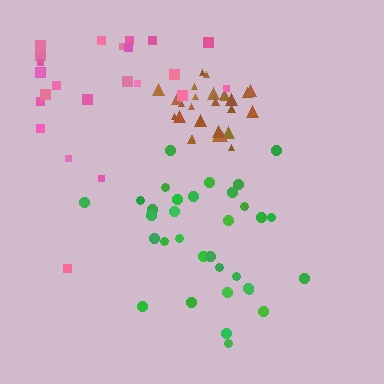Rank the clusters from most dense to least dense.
brown, green, pink.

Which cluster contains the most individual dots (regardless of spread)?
Green (33).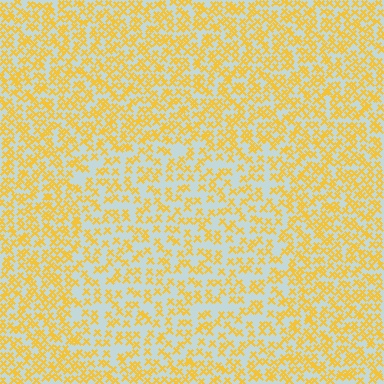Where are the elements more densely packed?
The elements are more densely packed outside the rectangle boundary.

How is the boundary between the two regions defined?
The boundary is defined by a change in element density (approximately 1.6x ratio). All elements are the same color, size, and shape.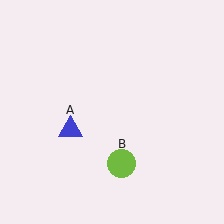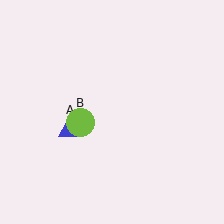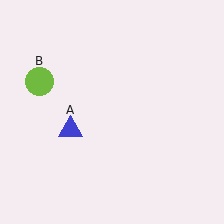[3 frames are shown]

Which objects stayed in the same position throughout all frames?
Blue triangle (object A) remained stationary.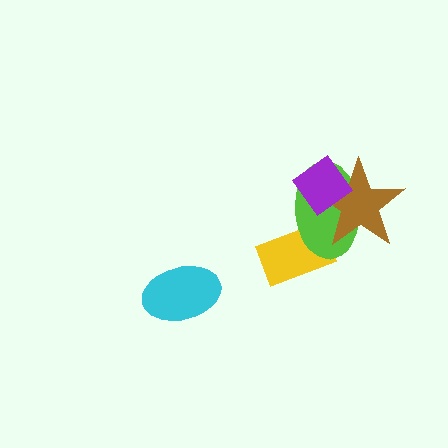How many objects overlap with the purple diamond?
2 objects overlap with the purple diamond.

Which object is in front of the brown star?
The purple diamond is in front of the brown star.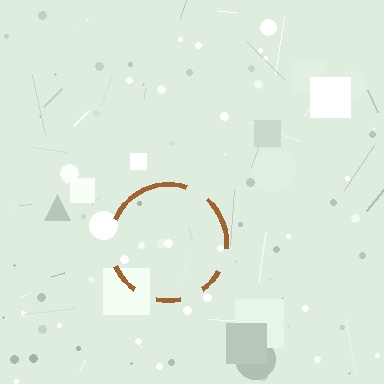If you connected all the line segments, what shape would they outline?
They would outline a circle.